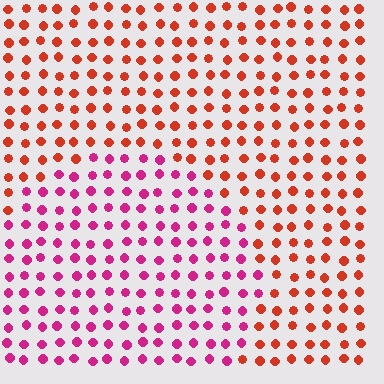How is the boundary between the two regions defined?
The boundary is defined purely by a slight shift in hue (about 43 degrees). Spacing, size, and orientation are identical on both sides.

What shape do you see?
I see a circle.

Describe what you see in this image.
The image is filled with small red elements in a uniform arrangement. A circle-shaped region is visible where the elements are tinted to a slightly different hue, forming a subtle color boundary.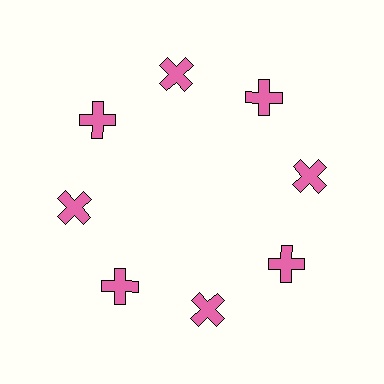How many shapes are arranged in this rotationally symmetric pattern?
There are 8 shapes, arranged in 8 groups of 1.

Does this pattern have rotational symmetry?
Yes, this pattern has 8-fold rotational symmetry. It looks the same after rotating 45 degrees around the center.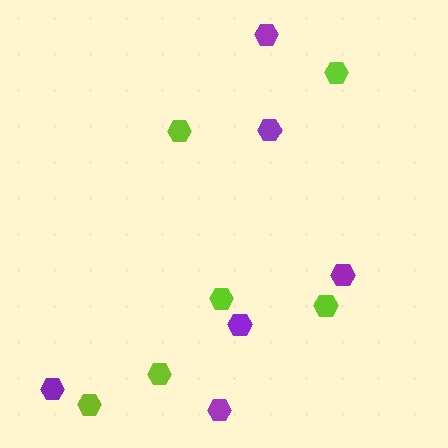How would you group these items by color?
There are 2 groups: one group of purple hexagons (6) and one group of lime hexagons (6).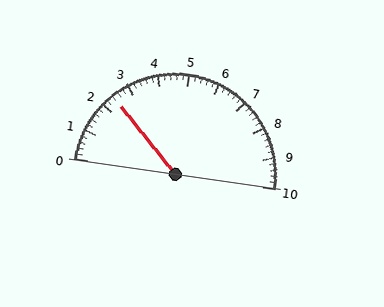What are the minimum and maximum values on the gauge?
The gauge ranges from 0 to 10.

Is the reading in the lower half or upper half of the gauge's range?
The reading is in the lower half of the range (0 to 10).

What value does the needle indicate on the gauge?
The needle indicates approximately 2.4.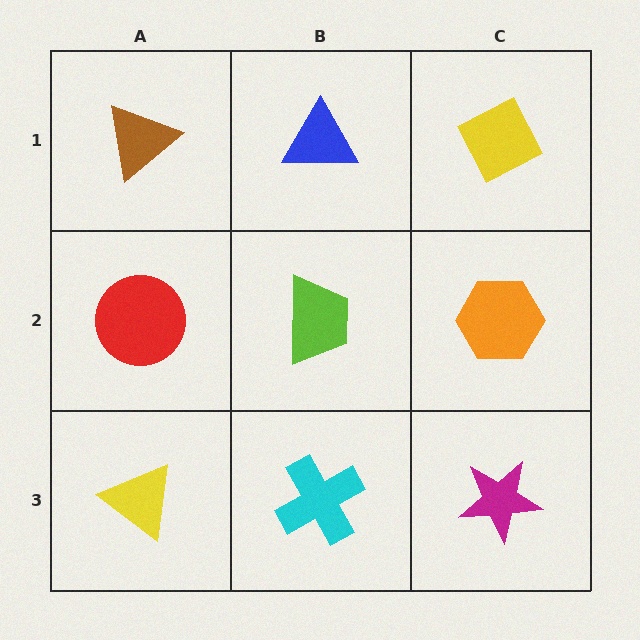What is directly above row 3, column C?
An orange hexagon.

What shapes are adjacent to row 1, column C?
An orange hexagon (row 2, column C), a blue triangle (row 1, column B).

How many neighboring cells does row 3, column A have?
2.